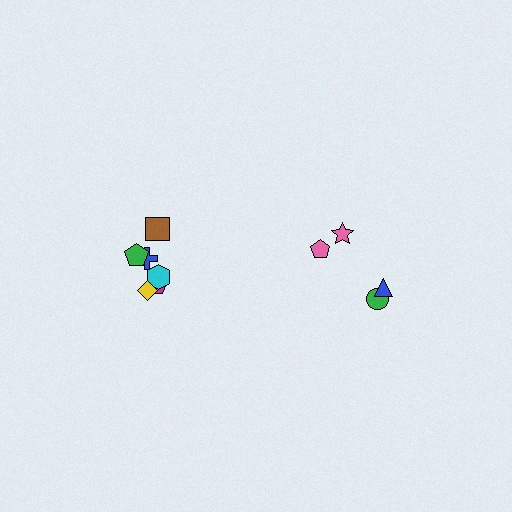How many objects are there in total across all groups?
There are 10 objects.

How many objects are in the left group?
There are 6 objects.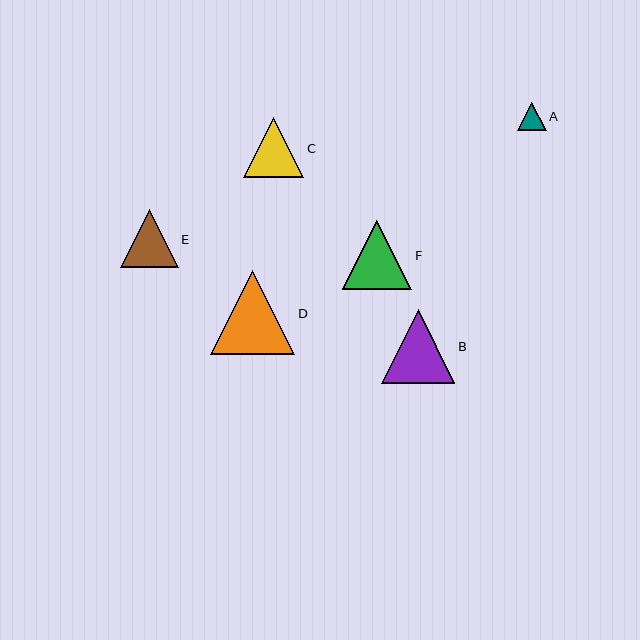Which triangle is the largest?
Triangle D is the largest with a size of approximately 84 pixels.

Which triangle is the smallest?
Triangle A is the smallest with a size of approximately 28 pixels.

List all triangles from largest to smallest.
From largest to smallest: D, B, F, C, E, A.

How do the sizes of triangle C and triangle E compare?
Triangle C and triangle E are approximately the same size.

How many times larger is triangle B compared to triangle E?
Triangle B is approximately 1.3 times the size of triangle E.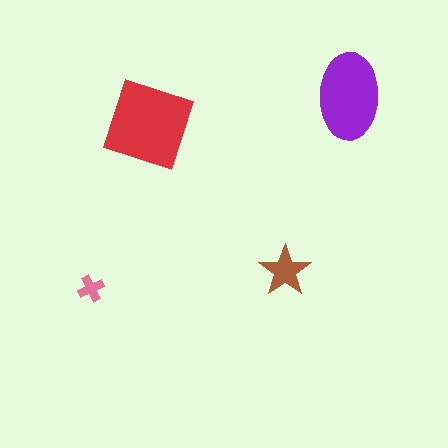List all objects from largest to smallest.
The red square, the purple ellipse, the brown star, the pink cross.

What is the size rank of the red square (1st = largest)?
1st.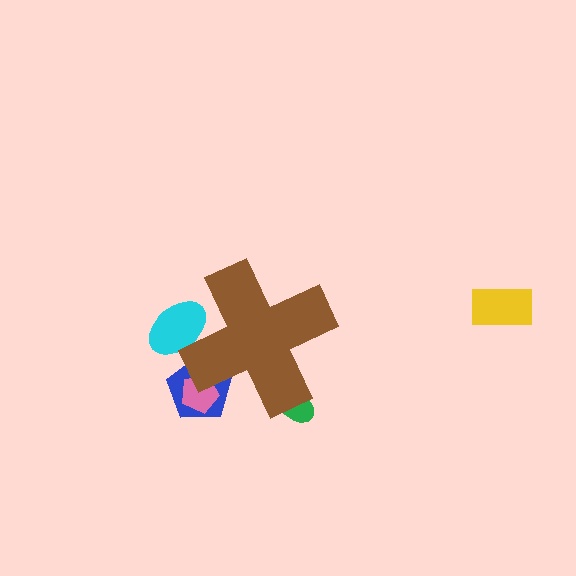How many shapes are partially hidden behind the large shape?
4 shapes are partially hidden.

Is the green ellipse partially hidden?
Yes, the green ellipse is partially hidden behind the brown cross.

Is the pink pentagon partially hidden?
Yes, the pink pentagon is partially hidden behind the brown cross.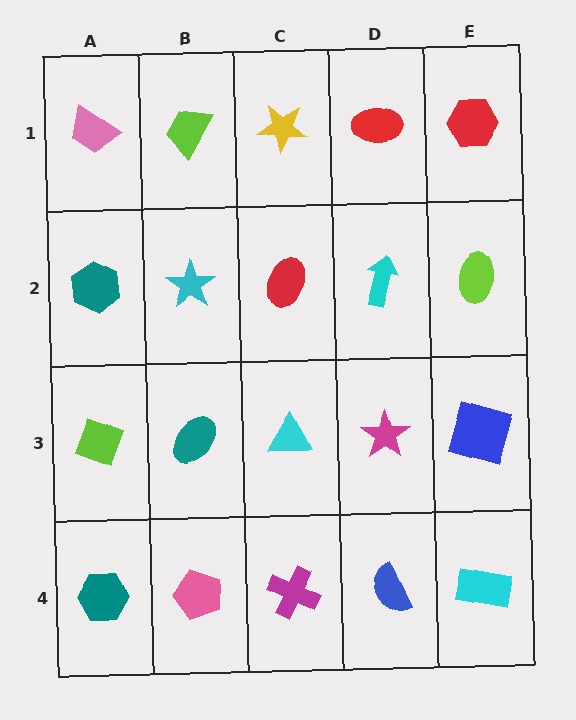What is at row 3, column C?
A cyan triangle.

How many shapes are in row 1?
5 shapes.